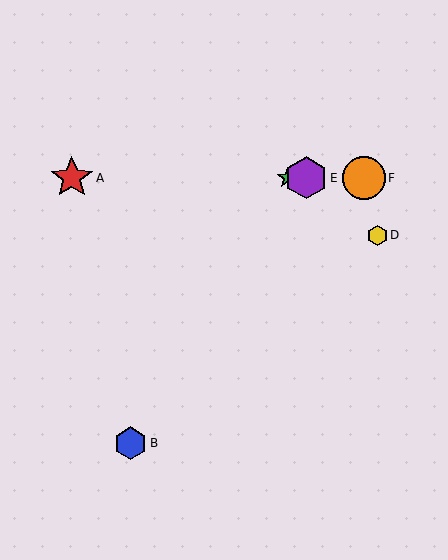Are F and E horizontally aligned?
Yes, both are at y≈178.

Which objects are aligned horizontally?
Objects A, C, E, F are aligned horizontally.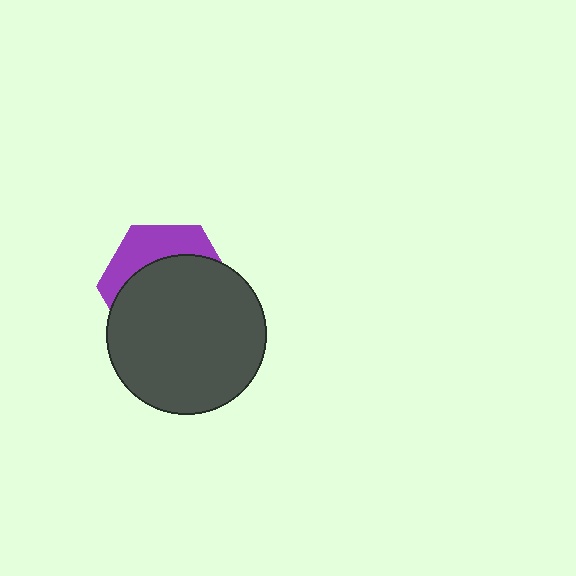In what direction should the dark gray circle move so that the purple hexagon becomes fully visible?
The dark gray circle should move down. That is the shortest direction to clear the overlap and leave the purple hexagon fully visible.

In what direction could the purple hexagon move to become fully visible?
The purple hexagon could move up. That would shift it out from behind the dark gray circle entirely.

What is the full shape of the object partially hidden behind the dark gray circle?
The partially hidden object is a purple hexagon.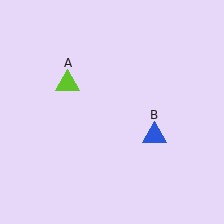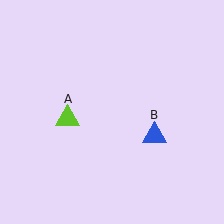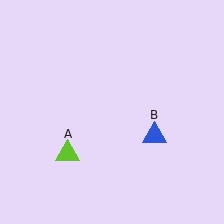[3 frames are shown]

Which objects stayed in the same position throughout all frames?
Blue triangle (object B) remained stationary.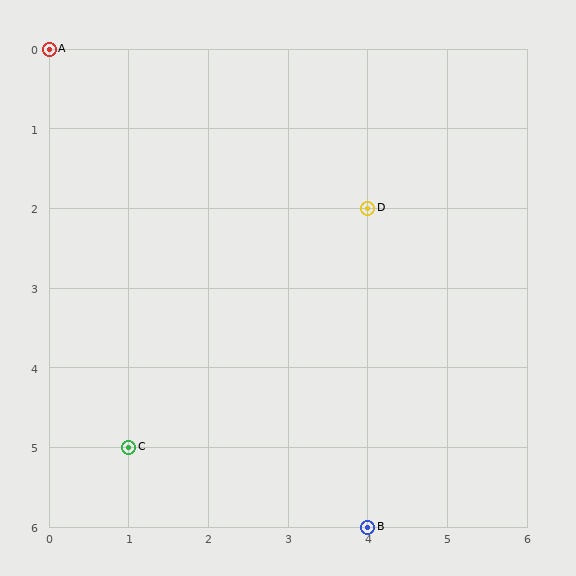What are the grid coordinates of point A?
Point A is at grid coordinates (0, 0).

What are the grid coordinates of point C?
Point C is at grid coordinates (1, 5).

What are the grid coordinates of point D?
Point D is at grid coordinates (4, 2).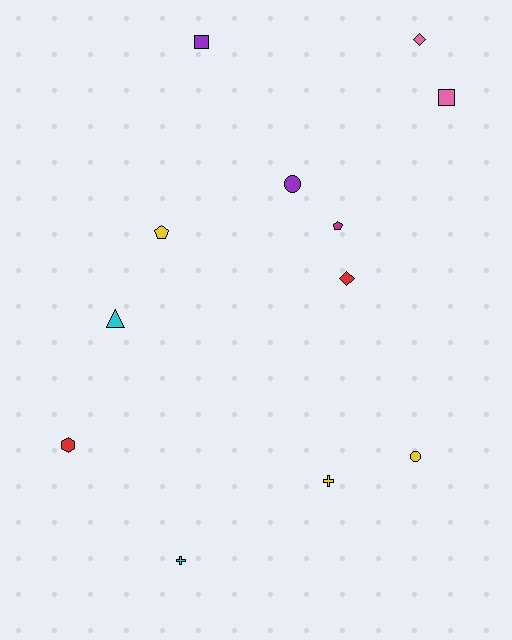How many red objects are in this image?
There are 2 red objects.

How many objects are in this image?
There are 12 objects.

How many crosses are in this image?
There are 2 crosses.